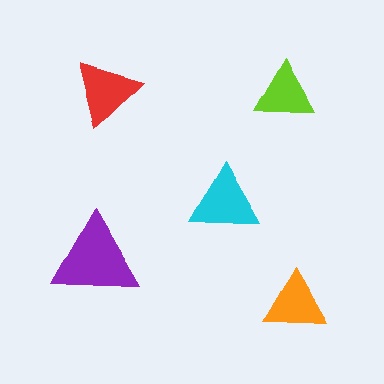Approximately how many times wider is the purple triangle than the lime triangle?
About 1.5 times wider.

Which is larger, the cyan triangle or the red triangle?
The cyan one.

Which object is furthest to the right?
The orange triangle is rightmost.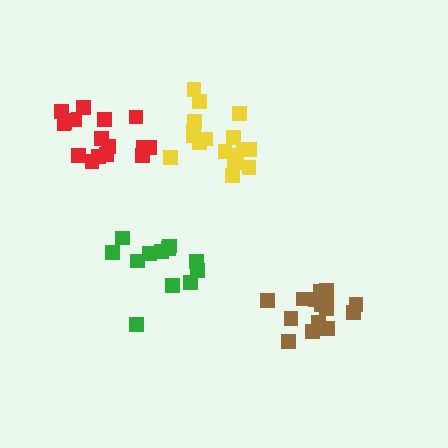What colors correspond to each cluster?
The clusters are colored: red, yellow, green, brown.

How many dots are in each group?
Group 1: 15 dots, Group 2: 17 dots, Group 3: 13 dots, Group 4: 15 dots (60 total).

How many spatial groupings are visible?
There are 4 spatial groupings.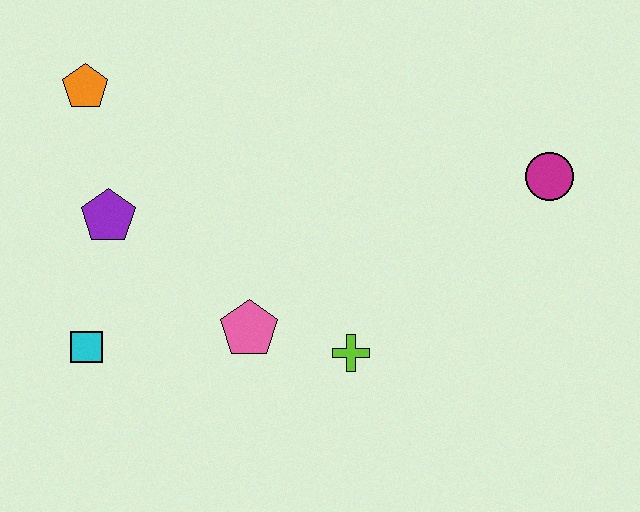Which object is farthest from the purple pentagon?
The magenta circle is farthest from the purple pentagon.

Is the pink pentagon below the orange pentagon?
Yes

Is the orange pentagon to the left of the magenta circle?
Yes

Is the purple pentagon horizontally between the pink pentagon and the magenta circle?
No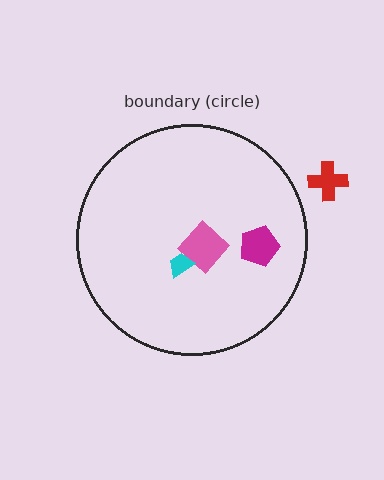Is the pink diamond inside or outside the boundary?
Inside.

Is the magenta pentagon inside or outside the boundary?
Inside.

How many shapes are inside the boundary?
3 inside, 1 outside.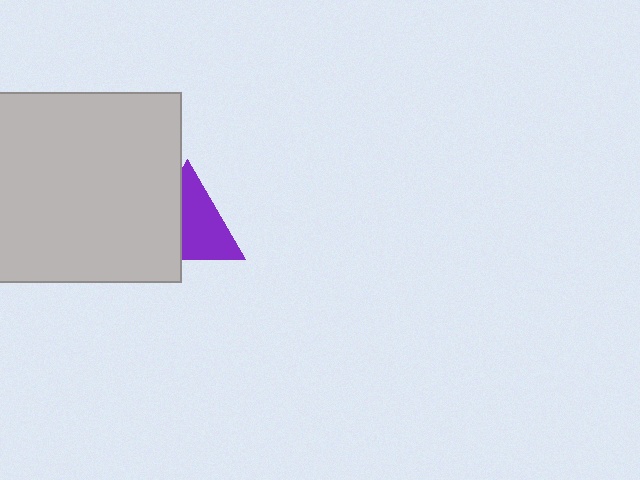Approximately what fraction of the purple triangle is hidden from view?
Roughly 40% of the purple triangle is hidden behind the light gray square.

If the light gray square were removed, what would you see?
You would see the complete purple triangle.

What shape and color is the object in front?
The object in front is a light gray square.